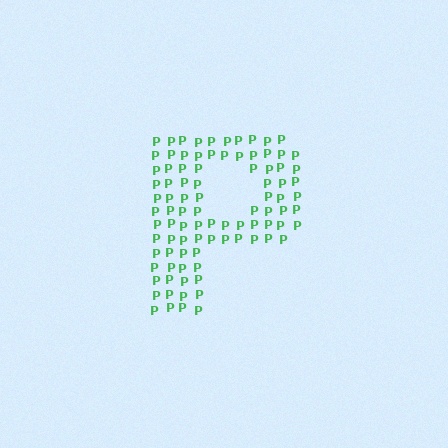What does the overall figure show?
The overall figure shows the letter P.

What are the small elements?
The small elements are letter P's.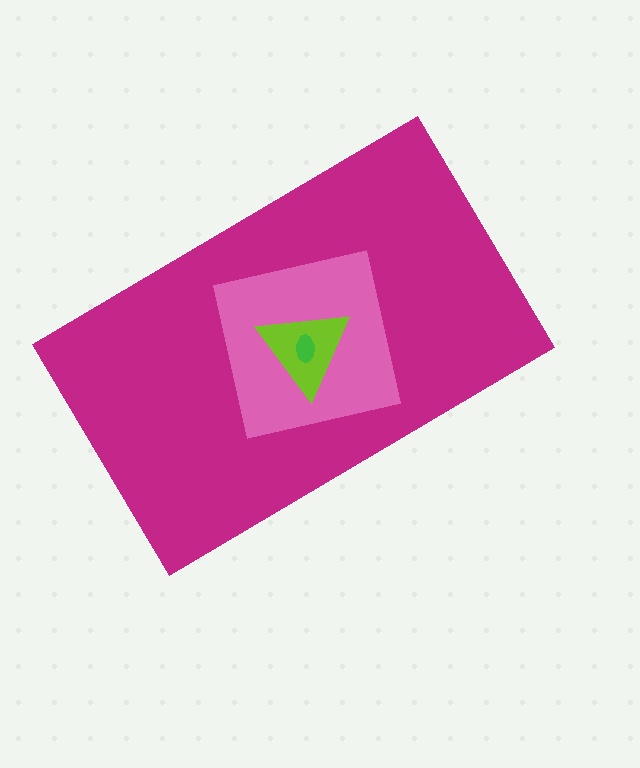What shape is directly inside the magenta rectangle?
The pink square.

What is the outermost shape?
The magenta rectangle.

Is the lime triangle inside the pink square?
Yes.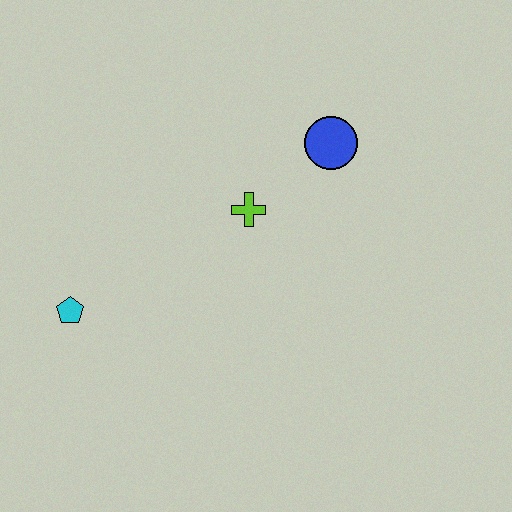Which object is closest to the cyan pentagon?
The lime cross is closest to the cyan pentagon.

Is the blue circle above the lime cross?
Yes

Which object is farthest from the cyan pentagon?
The blue circle is farthest from the cyan pentagon.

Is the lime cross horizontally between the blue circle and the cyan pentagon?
Yes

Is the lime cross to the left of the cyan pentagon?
No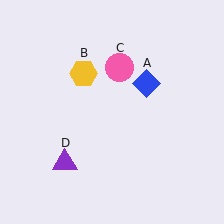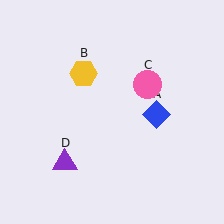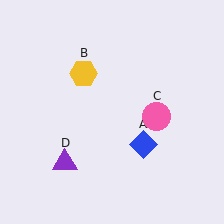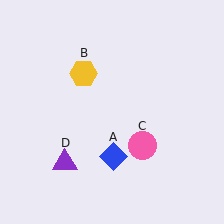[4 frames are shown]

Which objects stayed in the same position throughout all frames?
Yellow hexagon (object B) and purple triangle (object D) remained stationary.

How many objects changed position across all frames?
2 objects changed position: blue diamond (object A), pink circle (object C).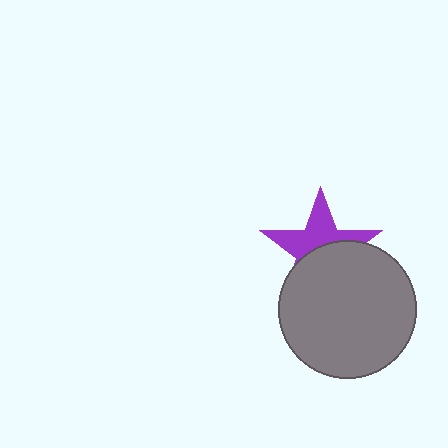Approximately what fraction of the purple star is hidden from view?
Roughly 51% of the purple star is hidden behind the gray circle.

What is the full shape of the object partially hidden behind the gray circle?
The partially hidden object is a purple star.